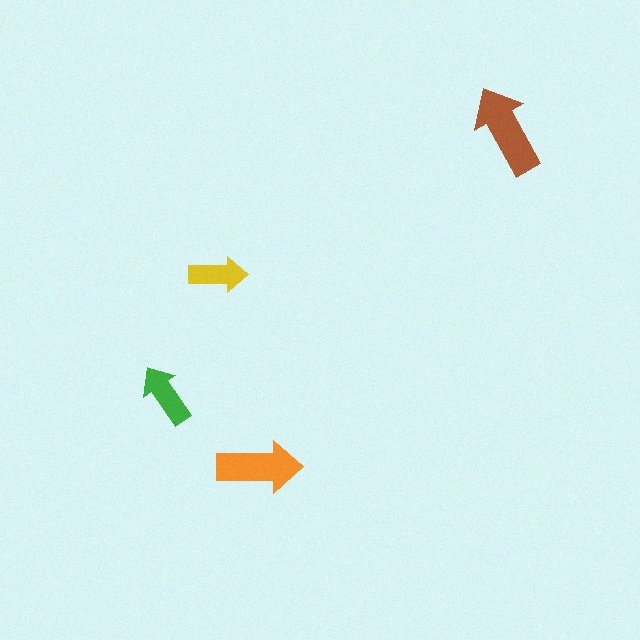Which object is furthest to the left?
The green arrow is leftmost.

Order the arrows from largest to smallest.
the brown one, the orange one, the green one, the yellow one.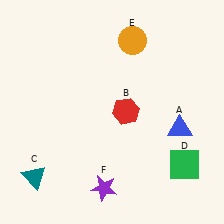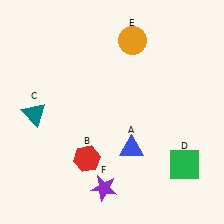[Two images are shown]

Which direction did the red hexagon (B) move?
The red hexagon (B) moved down.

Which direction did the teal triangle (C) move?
The teal triangle (C) moved up.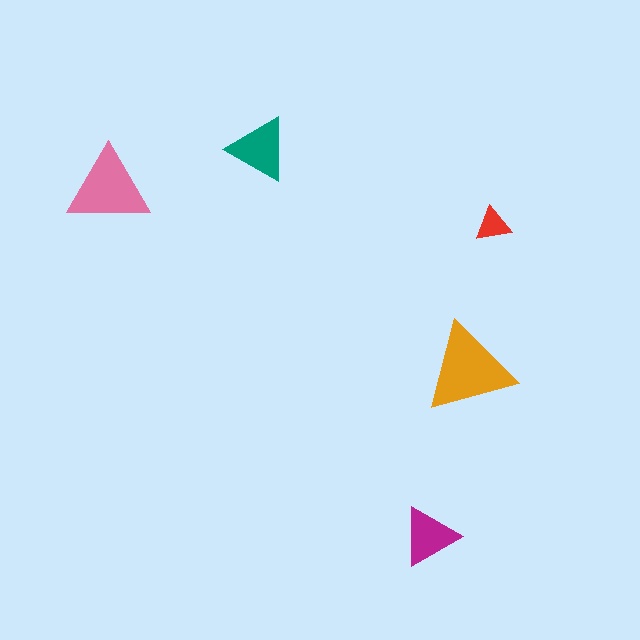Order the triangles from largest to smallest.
the orange one, the pink one, the teal one, the magenta one, the red one.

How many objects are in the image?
There are 5 objects in the image.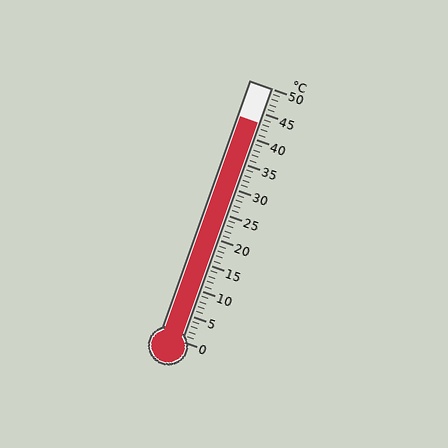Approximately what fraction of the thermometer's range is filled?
The thermometer is filled to approximately 85% of its range.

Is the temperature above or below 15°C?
The temperature is above 15°C.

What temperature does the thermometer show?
The thermometer shows approximately 43°C.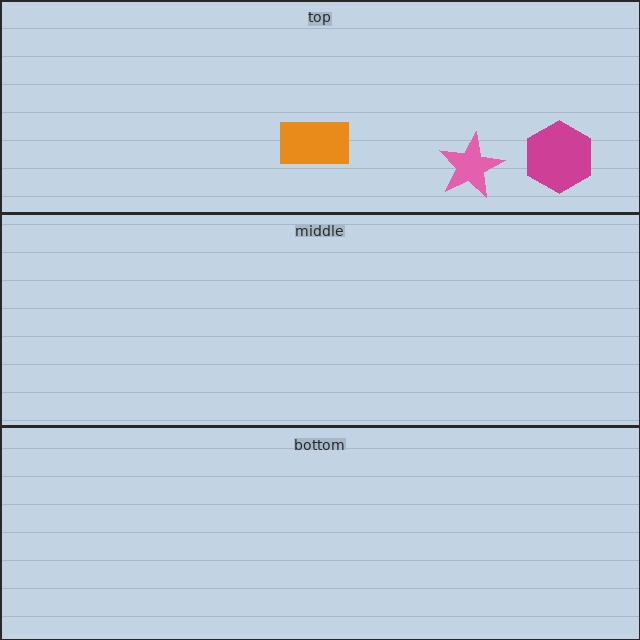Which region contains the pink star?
The top region.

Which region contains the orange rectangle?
The top region.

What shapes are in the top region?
The magenta hexagon, the orange rectangle, the pink star.